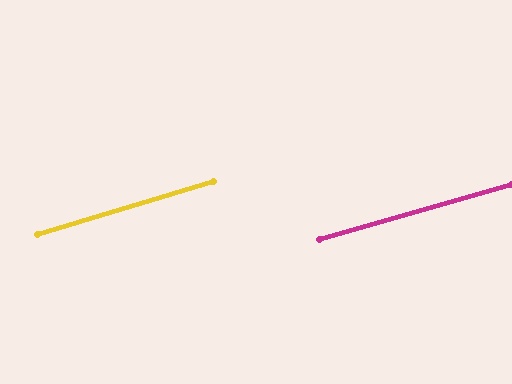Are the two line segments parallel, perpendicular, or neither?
Parallel — their directions differ by only 0.9°.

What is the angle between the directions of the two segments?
Approximately 1 degree.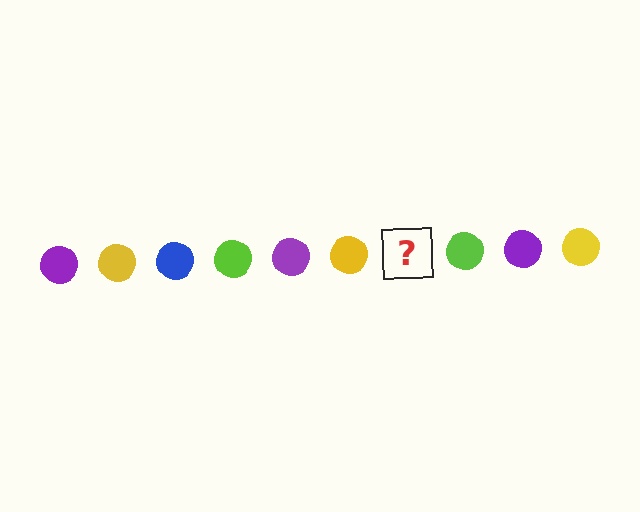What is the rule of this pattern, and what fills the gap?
The rule is that the pattern cycles through purple, yellow, blue, lime circles. The gap should be filled with a blue circle.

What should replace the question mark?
The question mark should be replaced with a blue circle.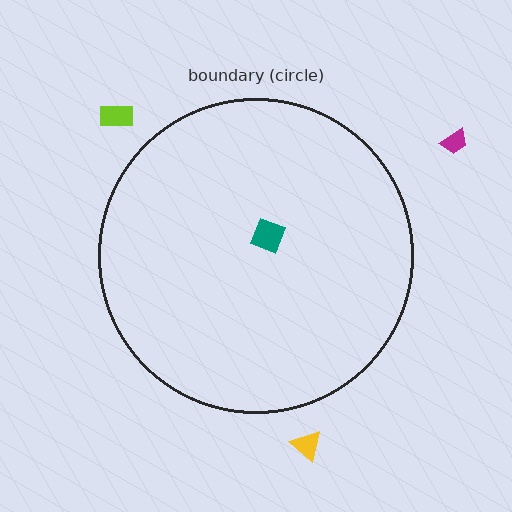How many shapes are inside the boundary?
1 inside, 3 outside.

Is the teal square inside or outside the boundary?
Inside.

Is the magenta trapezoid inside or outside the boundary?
Outside.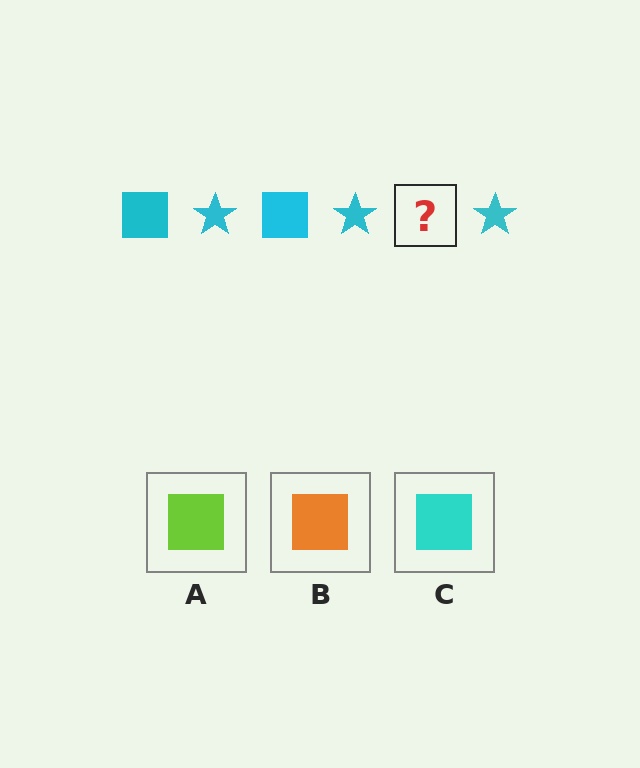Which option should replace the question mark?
Option C.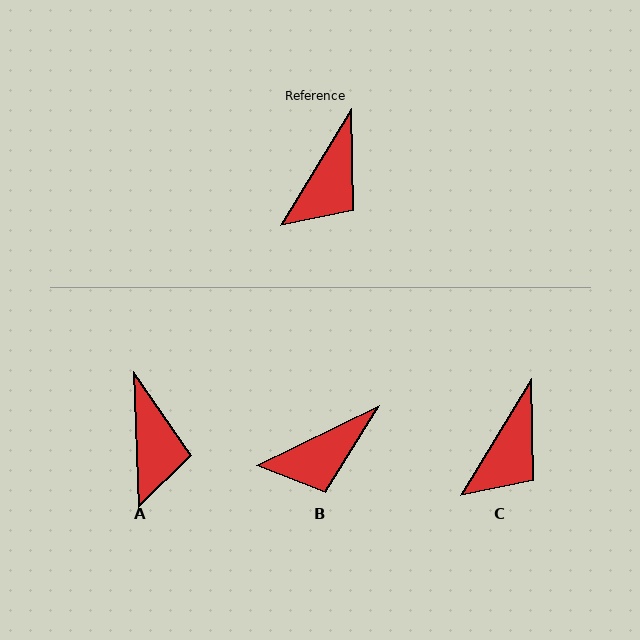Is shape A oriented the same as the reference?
No, it is off by about 33 degrees.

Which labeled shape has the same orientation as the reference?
C.